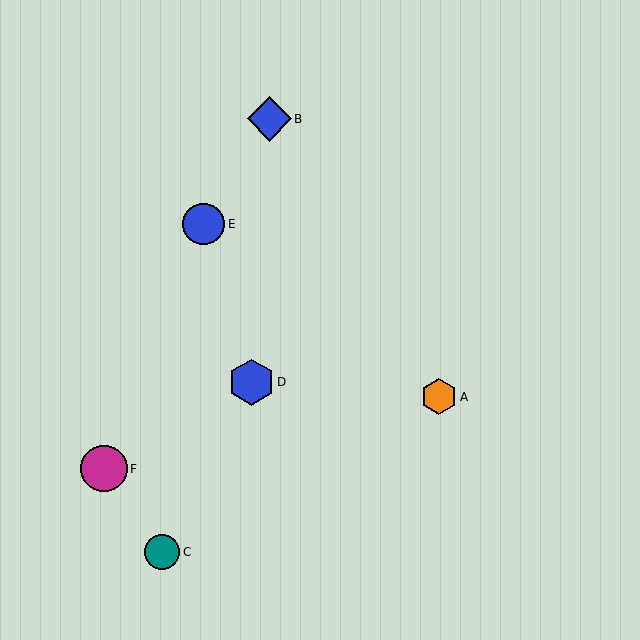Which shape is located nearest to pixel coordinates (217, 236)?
The blue circle (labeled E) at (204, 224) is nearest to that location.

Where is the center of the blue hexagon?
The center of the blue hexagon is at (251, 382).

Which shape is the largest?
The magenta circle (labeled F) is the largest.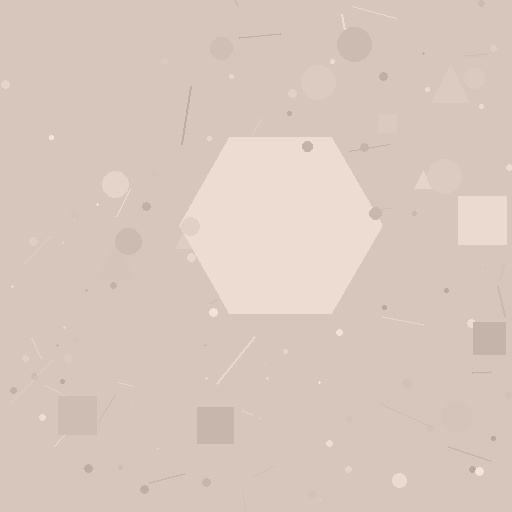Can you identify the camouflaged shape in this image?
The camouflaged shape is a hexagon.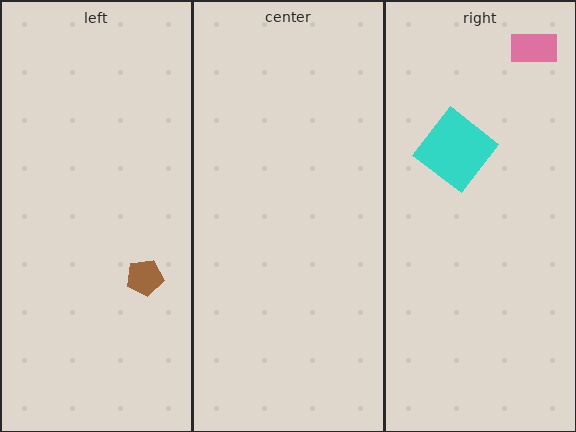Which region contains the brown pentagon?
The left region.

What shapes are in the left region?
The brown pentagon.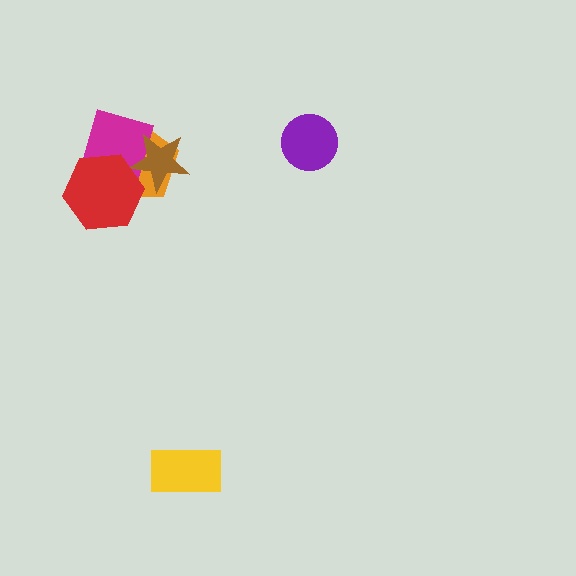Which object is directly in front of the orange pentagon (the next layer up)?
The magenta square is directly in front of the orange pentagon.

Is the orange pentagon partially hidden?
Yes, it is partially covered by another shape.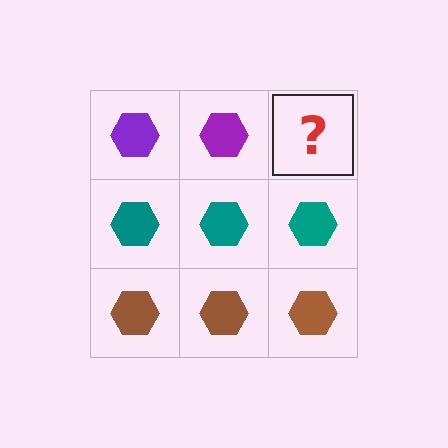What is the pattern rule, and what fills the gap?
The rule is that each row has a consistent color. The gap should be filled with a purple hexagon.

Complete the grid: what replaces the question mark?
The question mark should be replaced with a purple hexagon.